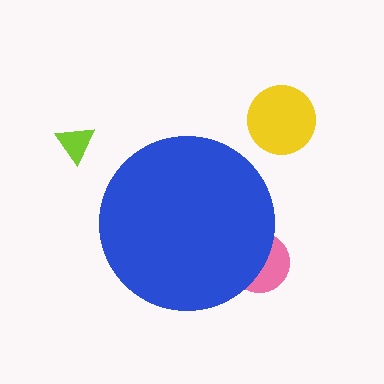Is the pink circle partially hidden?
Yes, the pink circle is partially hidden behind the blue circle.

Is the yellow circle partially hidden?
No, the yellow circle is fully visible.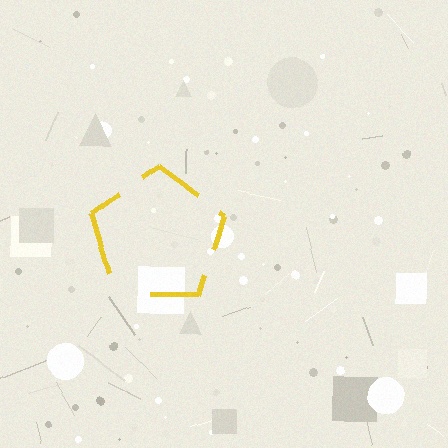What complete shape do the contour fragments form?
The contour fragments form a pentagon.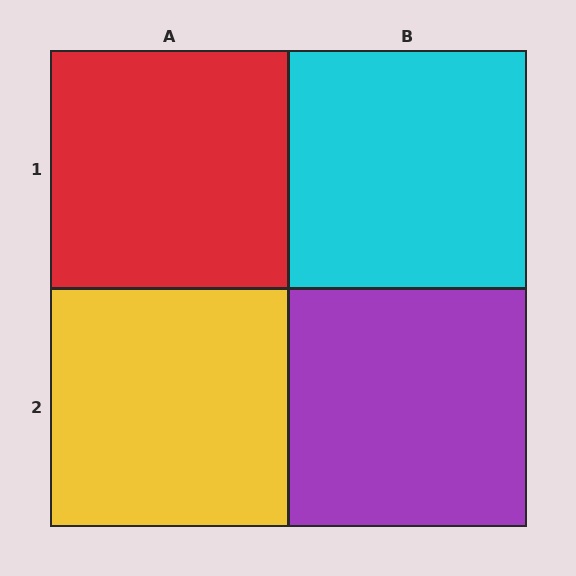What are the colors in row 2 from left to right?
Yellow, purple.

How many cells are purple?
1 cell is purple.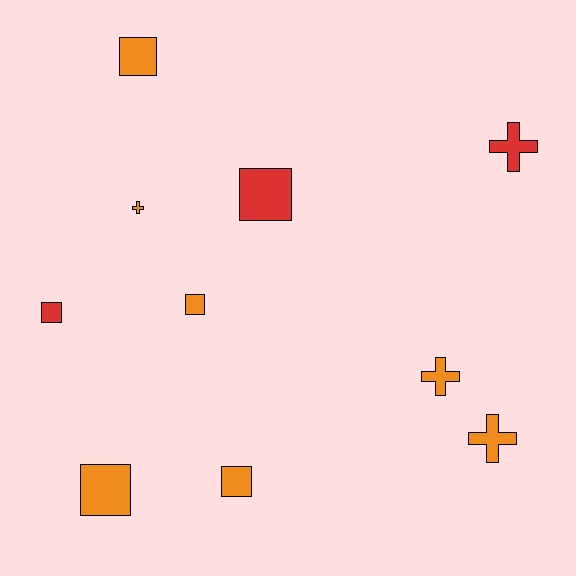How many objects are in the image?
There are 10 objects.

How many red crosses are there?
There is 1 red cross.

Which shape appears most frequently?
Square, with 6 objects.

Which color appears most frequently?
Orange, with 7 objects.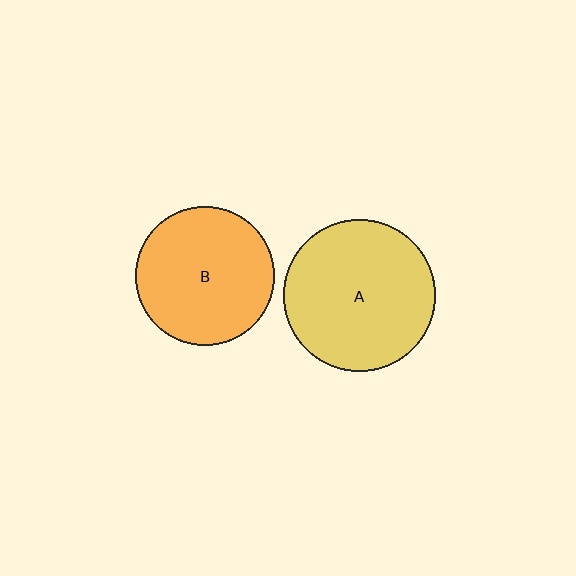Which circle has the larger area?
Circle A (yellow).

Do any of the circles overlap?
No, none of the circles overlap.